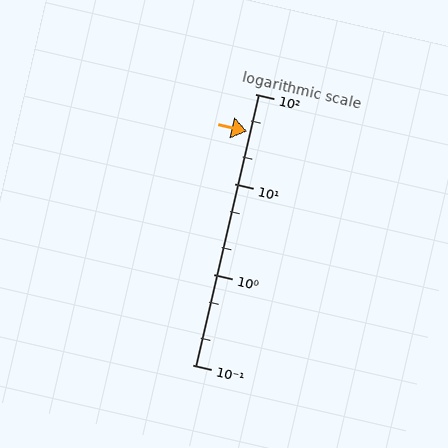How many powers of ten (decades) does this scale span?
The scale spans 3 decades, from 0.1 to 100.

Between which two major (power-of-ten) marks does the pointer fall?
The pointer is between 10 and 100.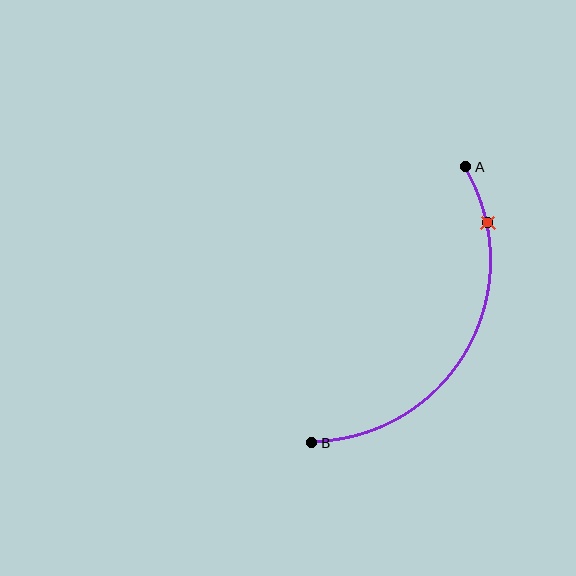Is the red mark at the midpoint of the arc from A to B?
No. The red mark lies on the arc but is closer to endpoint A. The arc midpoint would be at the point on the curve equidistant along the arc from both A and B.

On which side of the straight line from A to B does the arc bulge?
The arc bulges to the right of the straight line connecting A and B.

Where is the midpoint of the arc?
The arc midpoint is the point on the curve farthest from the straight line joining A and B. It sits to the right of that line.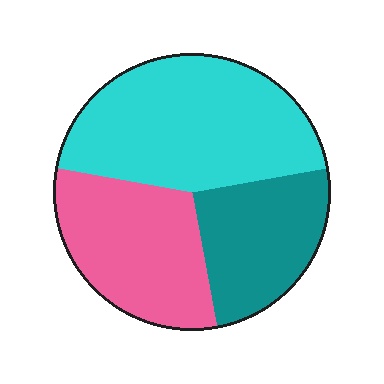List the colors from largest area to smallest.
From largest to smallest: cyan, pink, teal.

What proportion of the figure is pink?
Pink covers around 30% of the figure.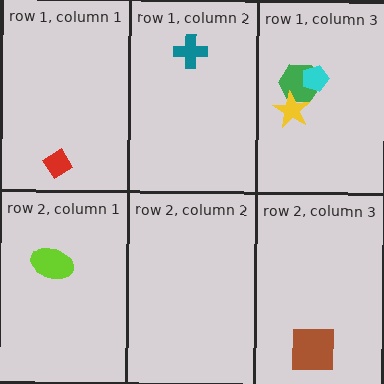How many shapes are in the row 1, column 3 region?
3.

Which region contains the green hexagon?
The row 1, column 3 region.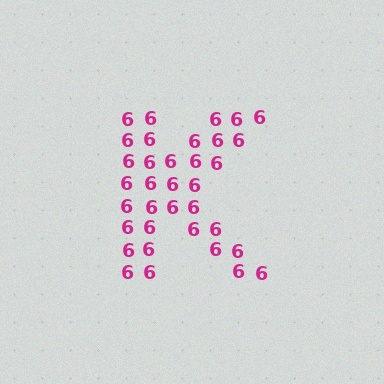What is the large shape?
The large shape is the letter K.